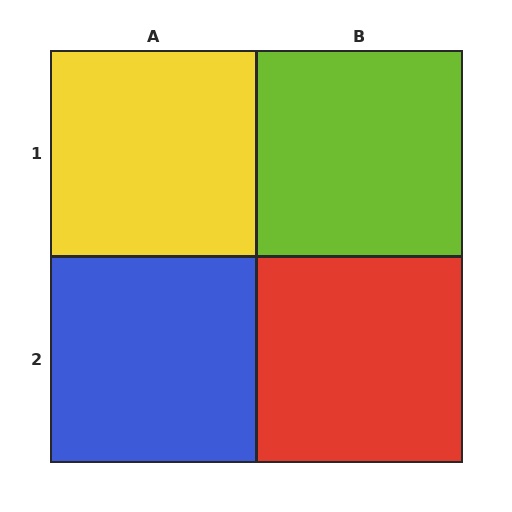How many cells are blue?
1 cell is blue.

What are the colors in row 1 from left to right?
Yellow, lime.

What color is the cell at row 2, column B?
Red.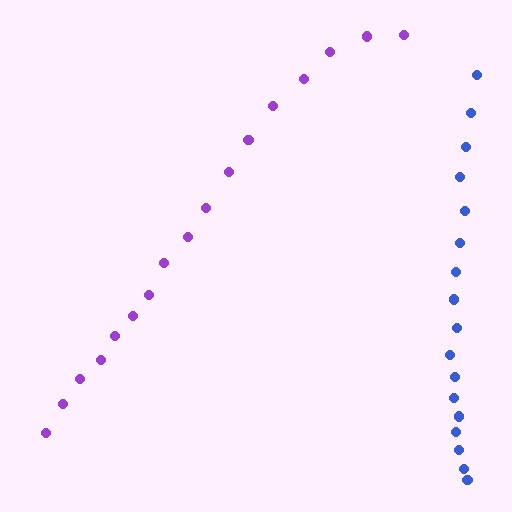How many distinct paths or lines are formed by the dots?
There are 2 distinct paths.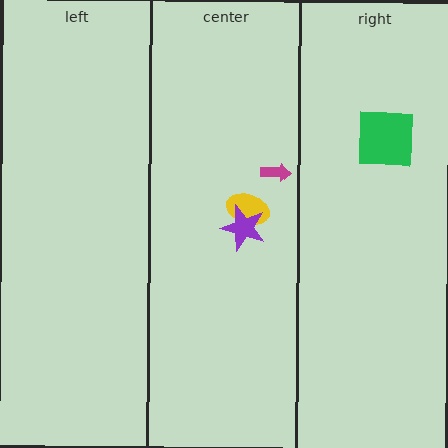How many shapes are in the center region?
3.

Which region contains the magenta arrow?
The center region.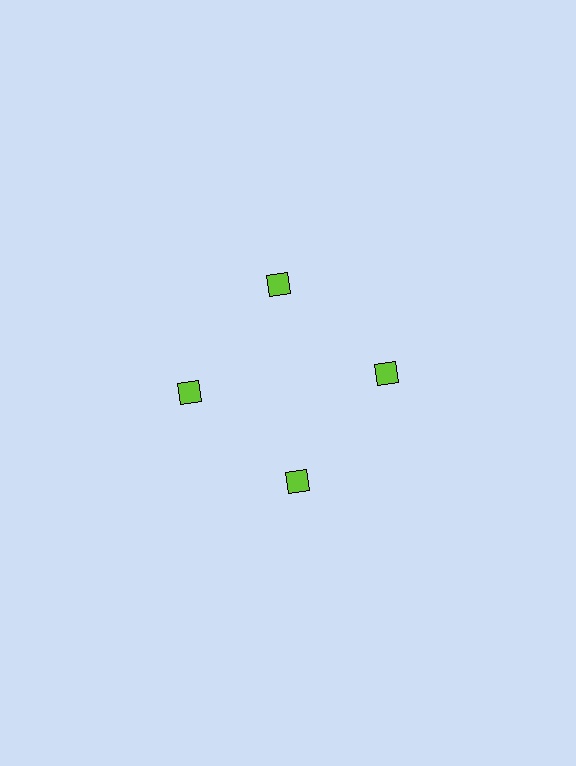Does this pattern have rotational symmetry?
Yes, this pattern has 4-fold rotational symmetry. It looks the same after rotating 90 degrees around the center.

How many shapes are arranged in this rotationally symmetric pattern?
There are 4 shapes, arranged in 4 groups of 1.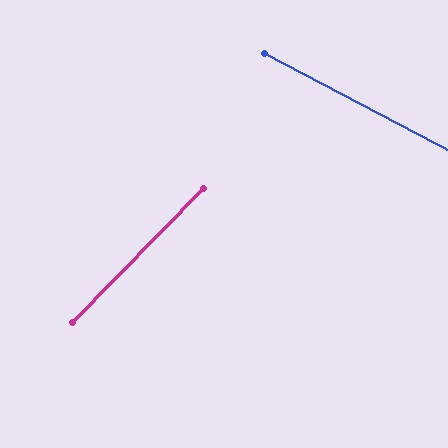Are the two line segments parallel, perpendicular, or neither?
Neither parallel nor perpendicular — they differ by about 74°.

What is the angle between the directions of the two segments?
Approximately 74 degrees.